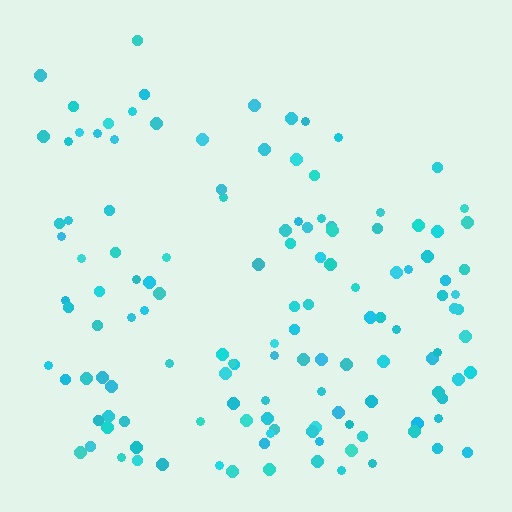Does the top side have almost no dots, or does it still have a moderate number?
Still a moderate number, just noticeably fewer than the bottom.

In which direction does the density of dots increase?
From top to bottom, with the bottom side densest.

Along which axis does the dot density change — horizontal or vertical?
Vertical.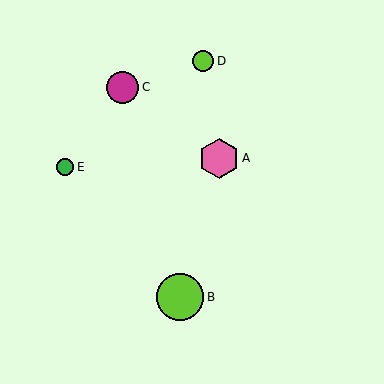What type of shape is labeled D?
Shape D is a lime circle.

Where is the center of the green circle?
The center of the green circle is at (65, 167).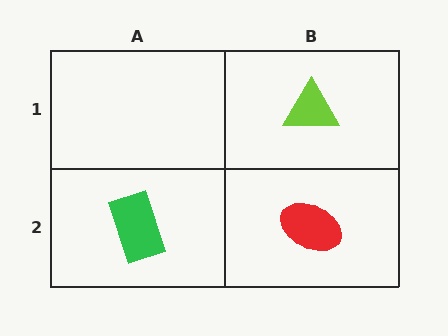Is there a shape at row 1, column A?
No, that cell is empty.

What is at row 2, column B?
A red ellipse.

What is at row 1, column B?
A lime triangle.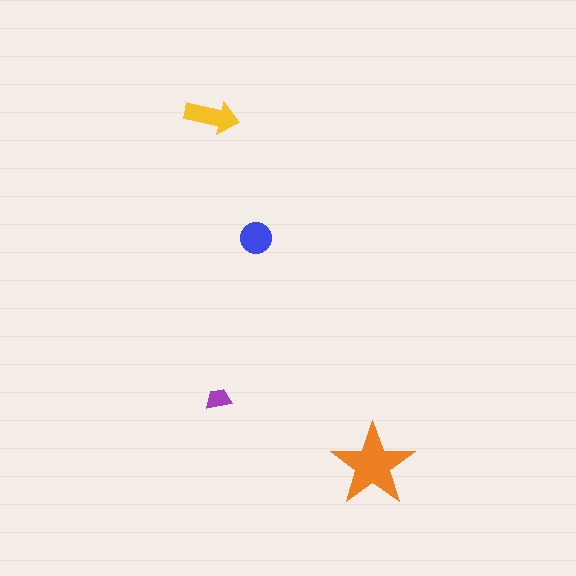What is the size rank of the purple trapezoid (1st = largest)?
4th.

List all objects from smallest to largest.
The purple trapezoid, the blue circle, the yellow arrow, the orange star.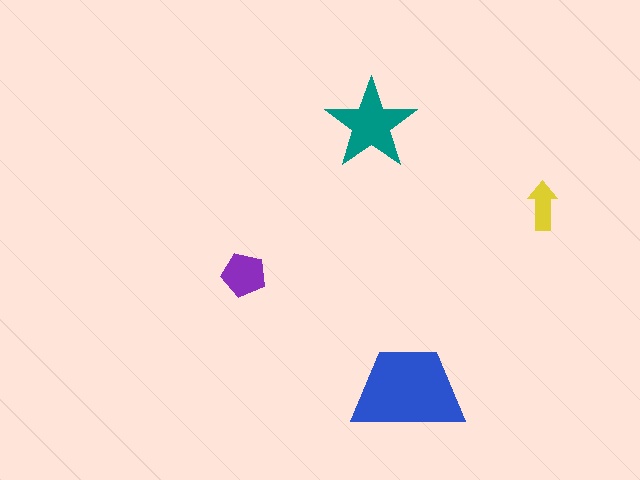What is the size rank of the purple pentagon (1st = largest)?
3rd.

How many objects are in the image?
There are 4 objects in the image.